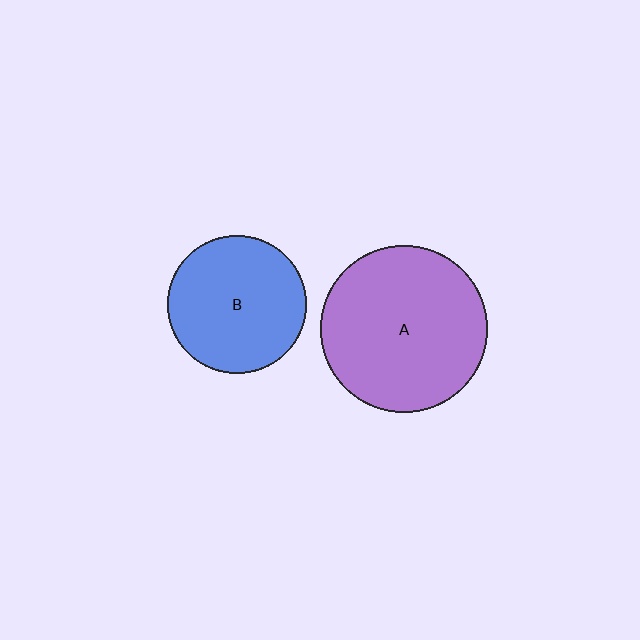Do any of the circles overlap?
No, none of the circles overlap.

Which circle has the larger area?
Circle A (purple).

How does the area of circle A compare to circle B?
Approximately 1.5 times.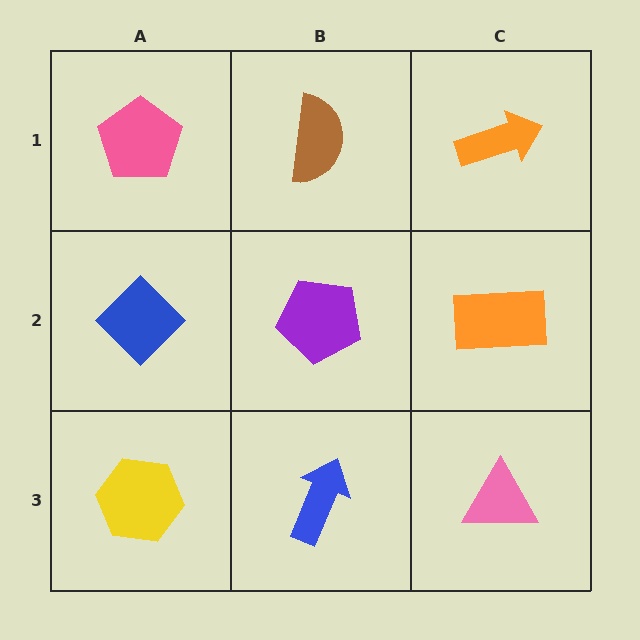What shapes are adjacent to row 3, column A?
A blue diamond (row 2, column A), a blue arrow (row 3, column B).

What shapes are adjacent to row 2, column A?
A pink pentagon (row 1, column A), a yellow hexagon (row 3, column A), a purple pentagon (row 2, column B).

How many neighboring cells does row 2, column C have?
3.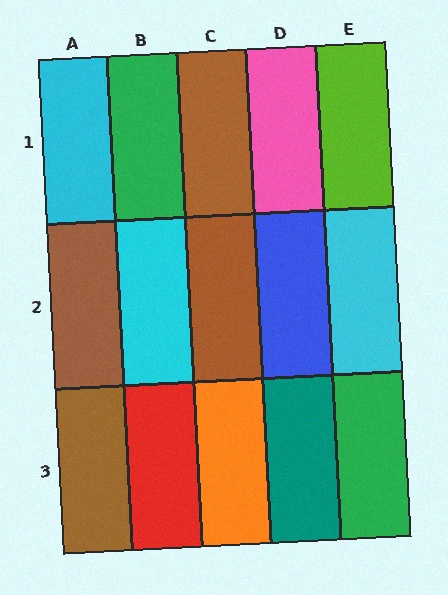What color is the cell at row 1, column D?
Pink.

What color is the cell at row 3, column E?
Green.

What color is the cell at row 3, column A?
Brown.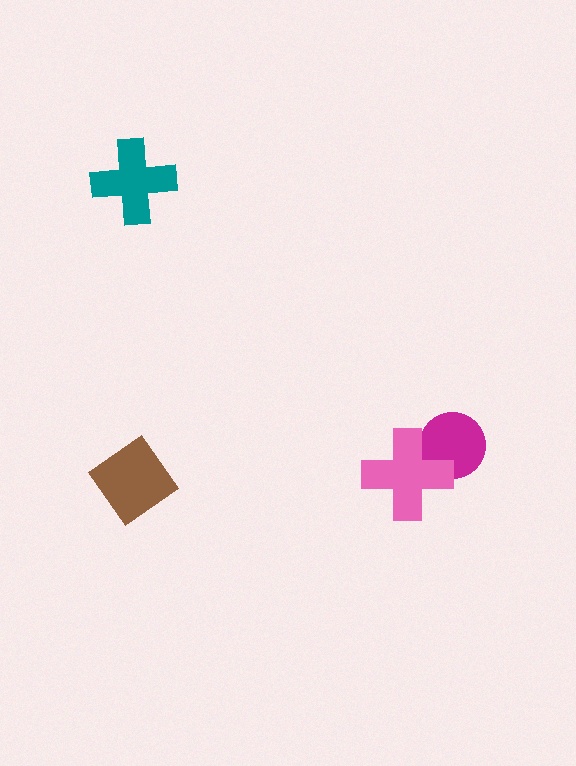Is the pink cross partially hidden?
No, no other shape covers it.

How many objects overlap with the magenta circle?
1 object overlaps with the magenta circle.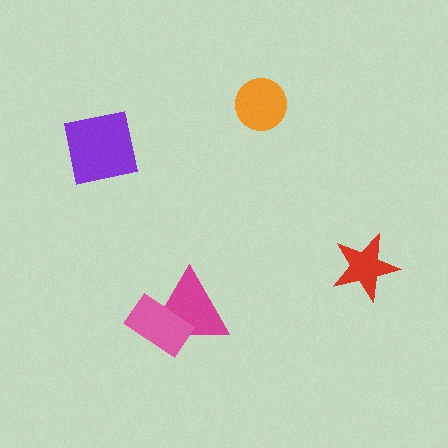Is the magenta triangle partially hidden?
Yes, it is partially covered by another shape.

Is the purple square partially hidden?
No, no other shape covers it.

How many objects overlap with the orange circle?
0 objects overlap with the orange circle.